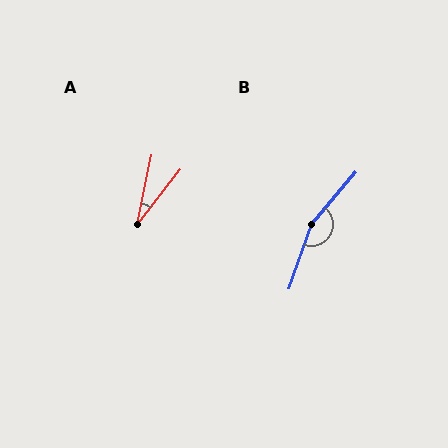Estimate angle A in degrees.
Approximately 27 degrees.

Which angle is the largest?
B, at approximately 159 degrees.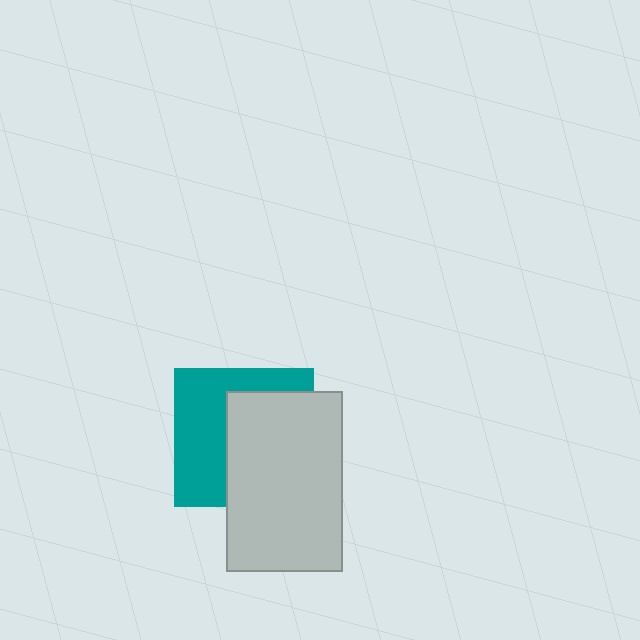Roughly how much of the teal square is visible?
About half of it is visible (roughly 48%).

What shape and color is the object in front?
The object in front is a light gray rectangle.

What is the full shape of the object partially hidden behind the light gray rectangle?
The partially hidden object is a teal square.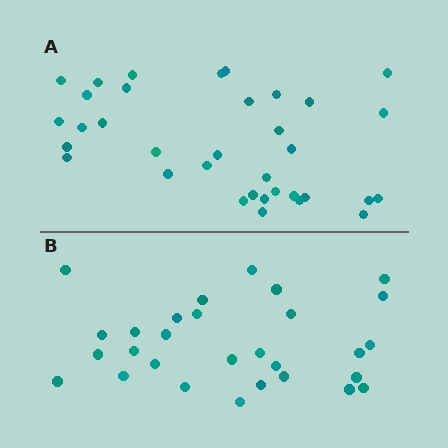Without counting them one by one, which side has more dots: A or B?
Region A (the top region) has more dots.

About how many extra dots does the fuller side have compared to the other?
Region A has about 6 more dots than region B.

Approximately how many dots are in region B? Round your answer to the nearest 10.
About 30 dots. (The exact count is 29, which rounds to 30.)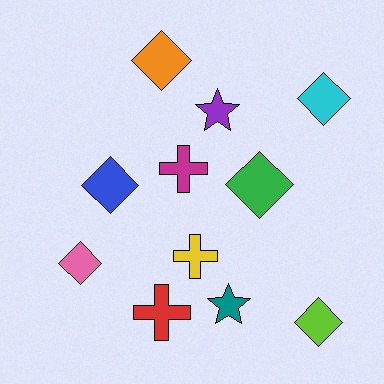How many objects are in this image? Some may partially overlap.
There are 11 objects.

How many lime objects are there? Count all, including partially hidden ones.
There is 1 lime object.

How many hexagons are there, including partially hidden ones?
There are no hexagons.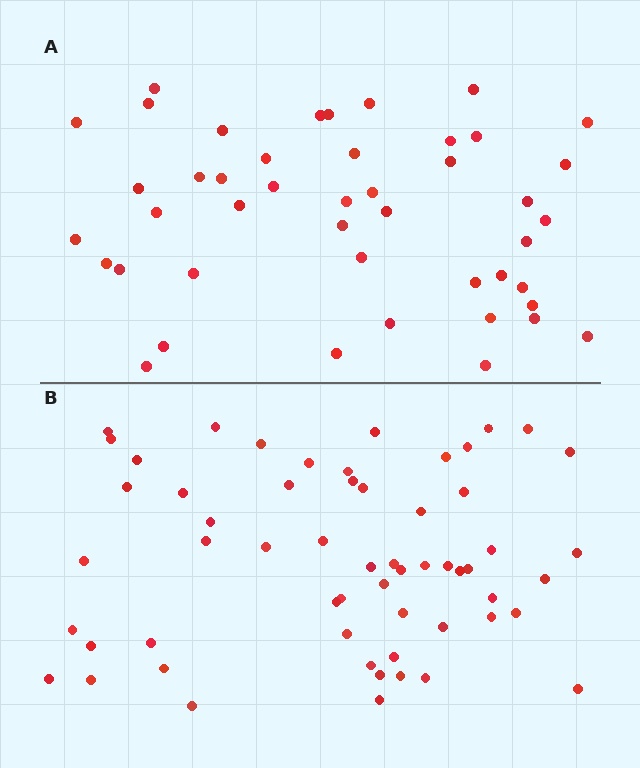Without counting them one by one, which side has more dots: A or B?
Region B (the bottom region) has more dots.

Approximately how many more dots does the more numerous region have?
Region B has approximately 15 more dots than region A.